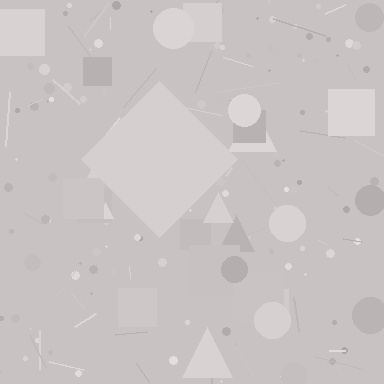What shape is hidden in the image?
A diamond is hidden in the image.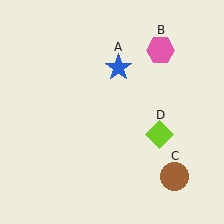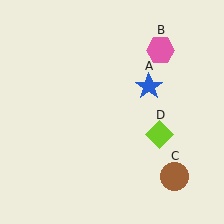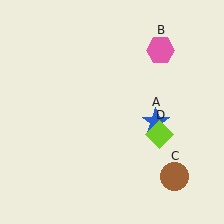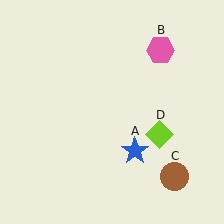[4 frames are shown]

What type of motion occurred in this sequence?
The blue star (object A) rotated clockwise around the center of the scene.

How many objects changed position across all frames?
1 object changed position: blue star (object A).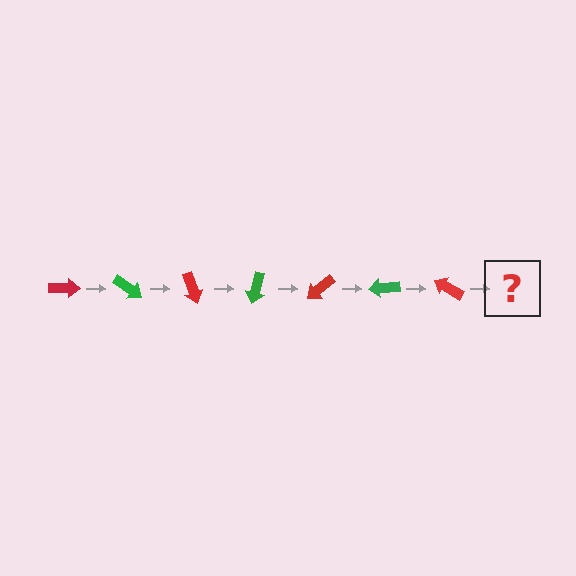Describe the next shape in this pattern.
It should be a green arrow, rotated 245 degrees from the start.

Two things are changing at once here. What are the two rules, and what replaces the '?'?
The two rules are that it rotates 35 degrees each step and the color cycles through red and green. The '?' should be a green arrow, rotated 245 degrees from the start.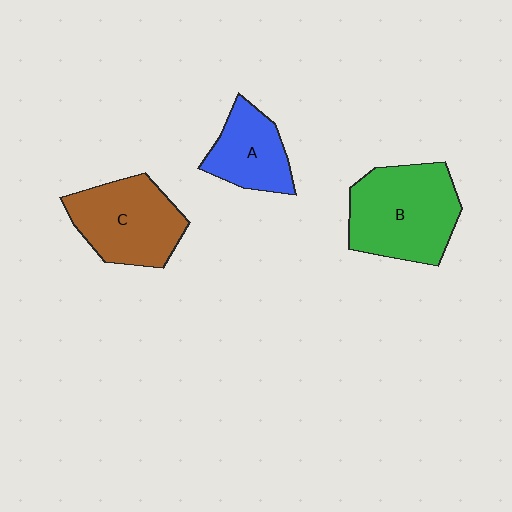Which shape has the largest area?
Shape B (green).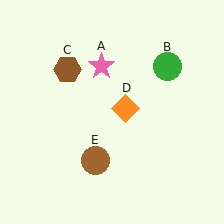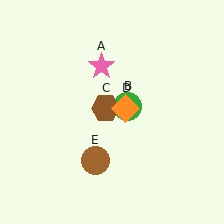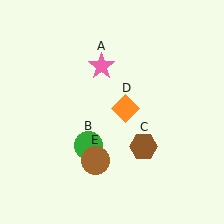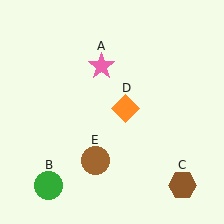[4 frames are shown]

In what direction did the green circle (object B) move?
The green circle (object B) moved down and to the left.